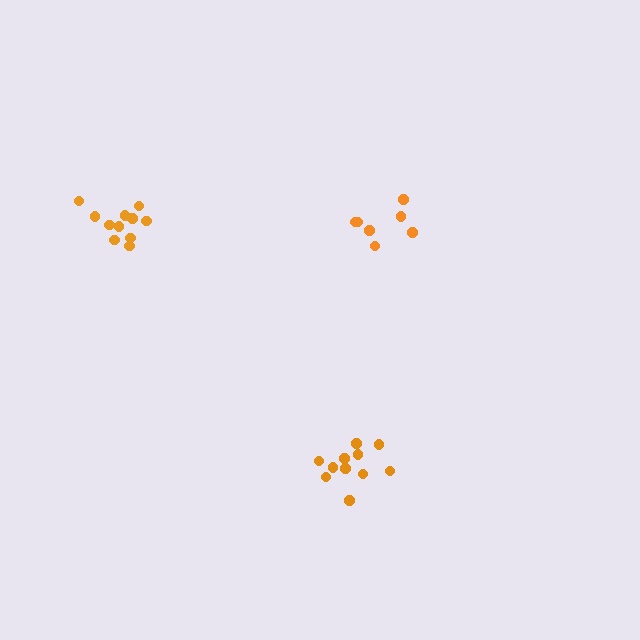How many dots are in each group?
Group 1: 7 dots, Group 2: 11 dots, Group 3: 11 dots (29 total).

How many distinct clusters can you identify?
There are 3 distinct clusters.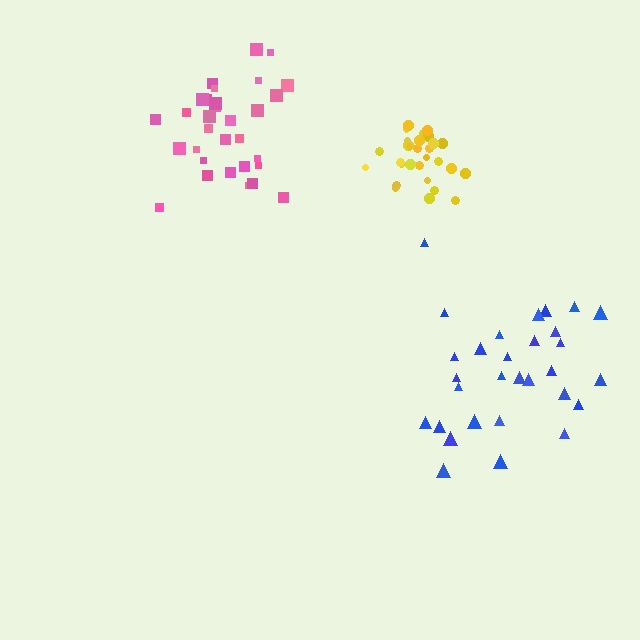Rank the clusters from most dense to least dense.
yellow, pink, blue.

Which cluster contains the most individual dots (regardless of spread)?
Pink (31).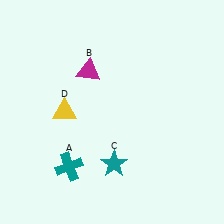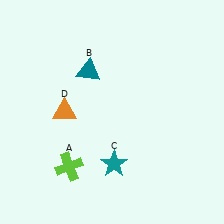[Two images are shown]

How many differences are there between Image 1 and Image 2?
There are 3 differences between the two images.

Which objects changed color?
A changed from teal to lime. B changed from magenta to teal. D changed from yellow to orange.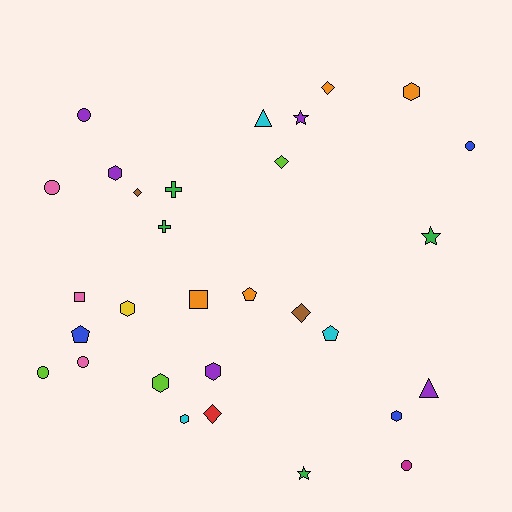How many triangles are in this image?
There are 2 triangles.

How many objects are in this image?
There are 30 objects.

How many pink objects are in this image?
There are 3 pink objects.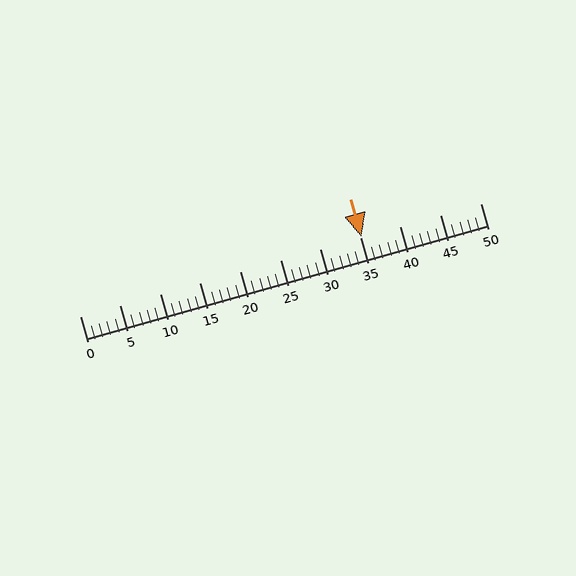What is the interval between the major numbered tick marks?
The major tick marks are spaced 5 units apart.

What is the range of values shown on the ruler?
The ruler shows values from 0 to 50.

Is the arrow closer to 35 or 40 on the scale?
The arrow is closer to 35.